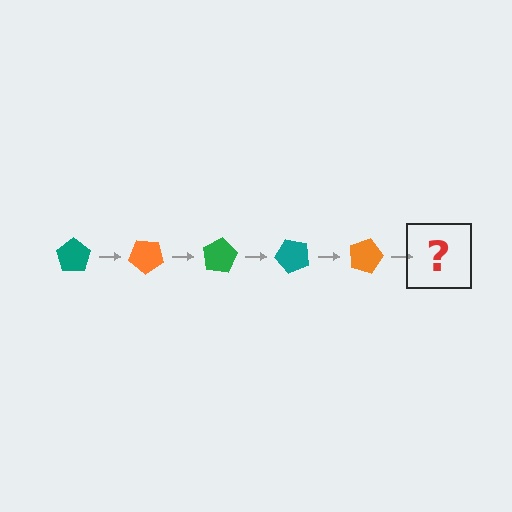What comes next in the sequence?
The next element should be a green pentagon, rotated 200 degrees from the start.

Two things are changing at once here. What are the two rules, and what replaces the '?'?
The two rules are that it rotates 40 degrees each step and the color cycles through teal, orange, and green. The '?' should be a green pentagon, rotated 200 degrees from the start.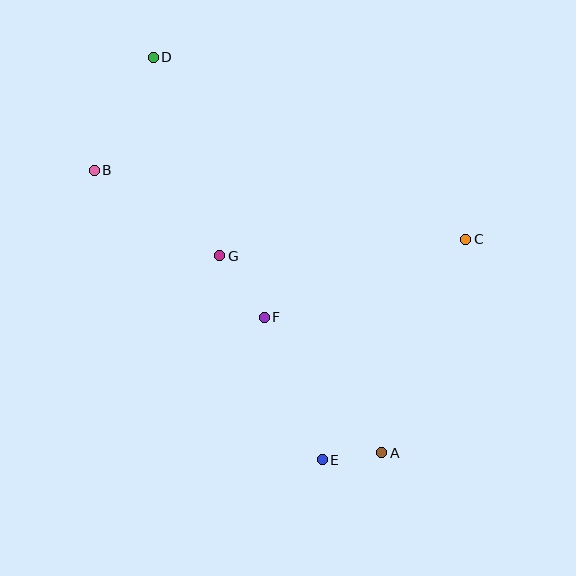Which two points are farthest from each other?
Points A and D are farthest from each other.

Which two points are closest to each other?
Points A and E are closest to each other.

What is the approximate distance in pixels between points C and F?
The distance between C and F is approximately 216 pixels.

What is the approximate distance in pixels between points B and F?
The distance between B and F is approximately 225 pixels.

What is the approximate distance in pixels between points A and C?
The distance between A and C is approximately 229 pixels.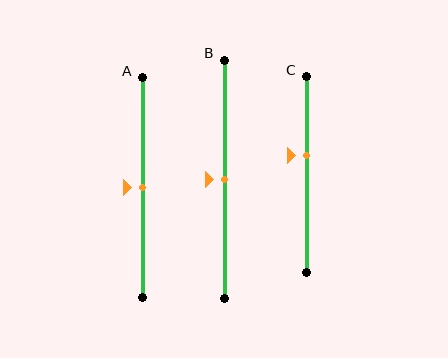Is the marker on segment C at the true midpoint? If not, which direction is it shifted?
No, the marker on segment C is shifted upward by about 10% of the segment length.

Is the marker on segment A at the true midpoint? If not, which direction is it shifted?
Yes, the marker on segment A is at the true midpoint.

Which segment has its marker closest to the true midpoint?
Segment A has its marker closest to the true midpoint.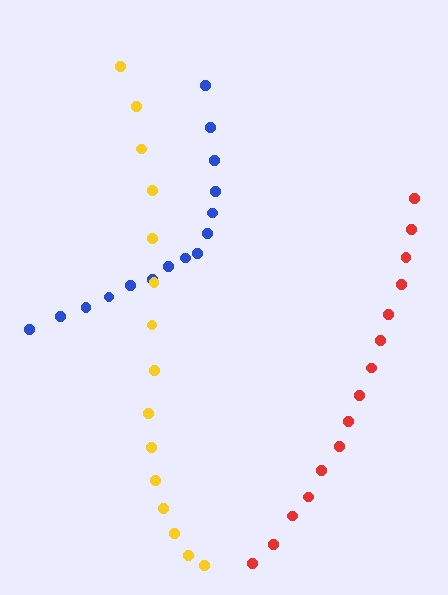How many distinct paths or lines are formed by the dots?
There are 3 distinct paths.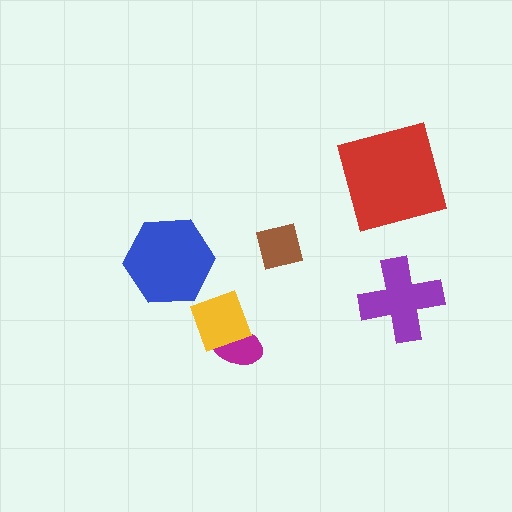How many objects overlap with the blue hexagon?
0 objects overlap with the blue hexagon.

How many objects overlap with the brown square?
0 objects overlap with the brown square.